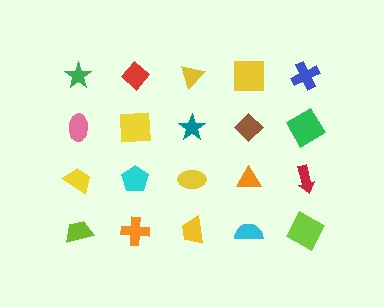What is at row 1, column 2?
A red diamond.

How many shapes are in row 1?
5 shapes.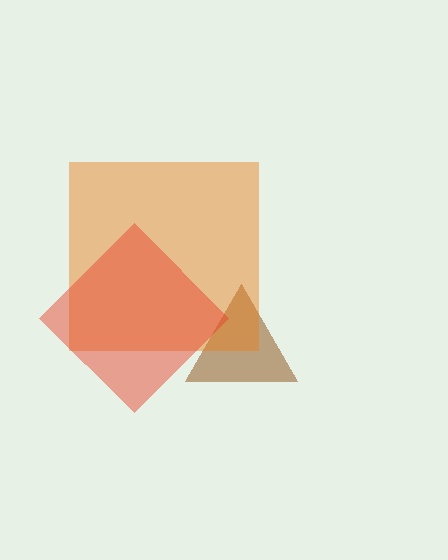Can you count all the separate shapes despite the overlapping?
Yes, there are 3 separate shapes.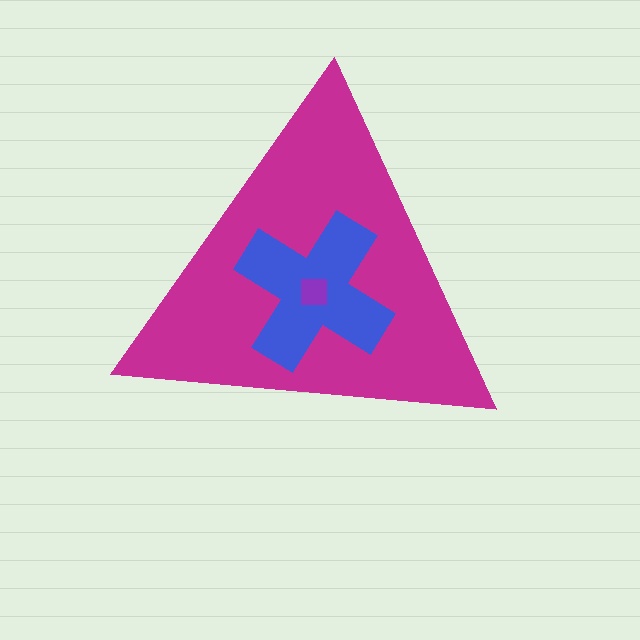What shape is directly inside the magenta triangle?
The blue cross.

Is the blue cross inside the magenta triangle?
Yes.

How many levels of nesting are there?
3.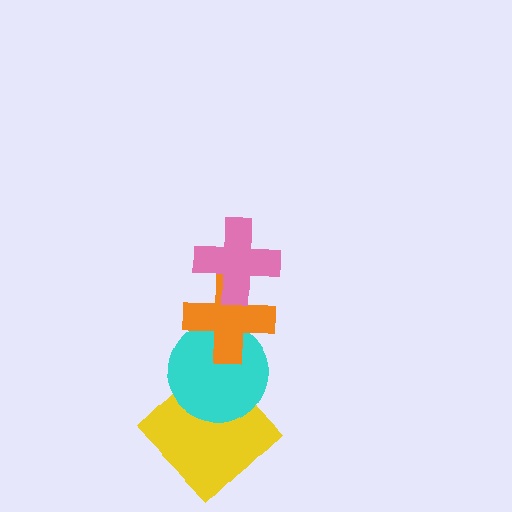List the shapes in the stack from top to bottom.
From top to bottom: the pink cross, the orange cross, the cyan circle, the yellow diamond.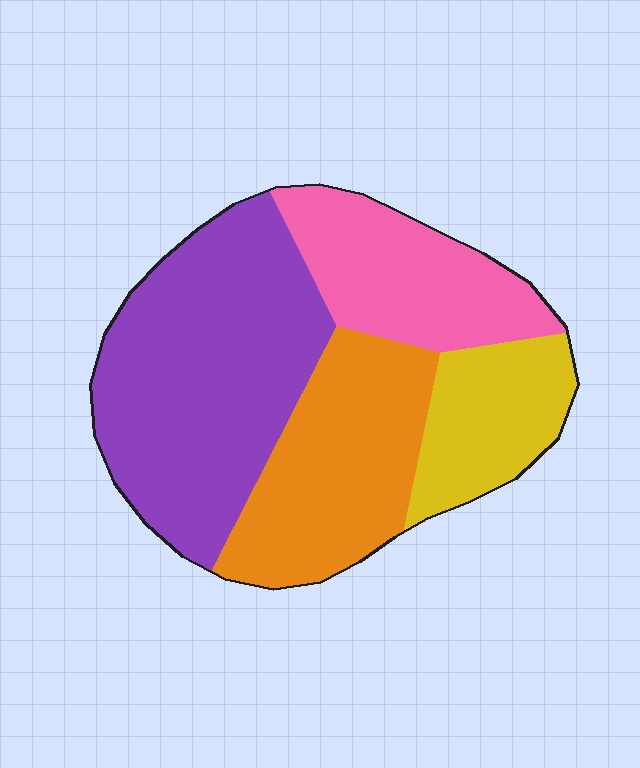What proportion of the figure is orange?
Orange covers about 25% of the figure.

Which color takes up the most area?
Purple, at roughly 40%.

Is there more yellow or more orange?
Orange.